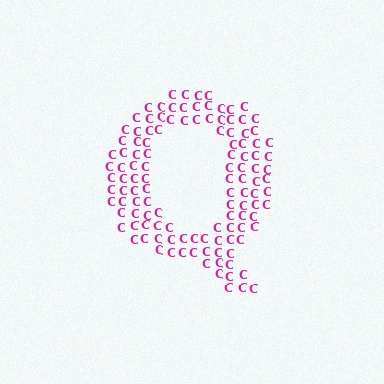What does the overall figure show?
The overall figure shows the letter Q.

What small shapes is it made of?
It is made of small letter C's.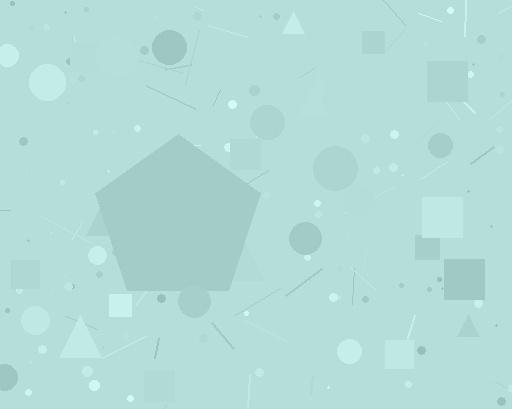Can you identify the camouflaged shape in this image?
The camouflaged shape is a pentagon.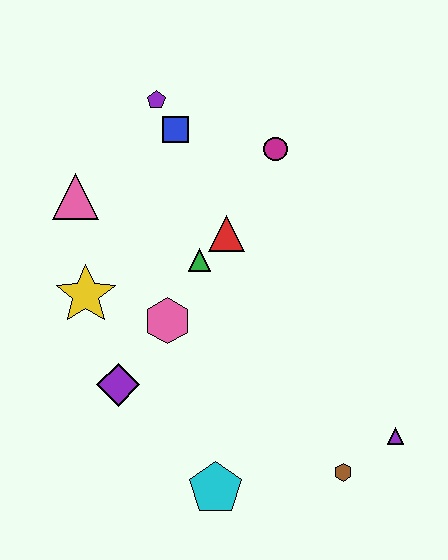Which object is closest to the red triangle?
The green triangle is closest to the red triangle.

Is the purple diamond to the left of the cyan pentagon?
Yes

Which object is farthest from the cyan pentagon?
The purple pentagon is farthest from the cyan pentagon.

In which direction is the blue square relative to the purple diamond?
The blue square is above the purple diamond.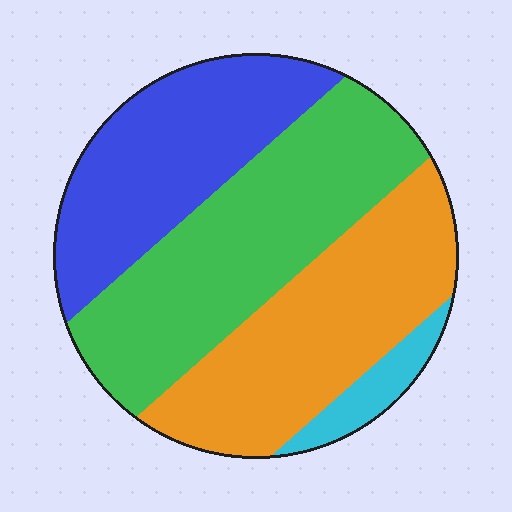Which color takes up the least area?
Cyan, at roughly 5%.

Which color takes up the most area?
Green, at roughly 35%.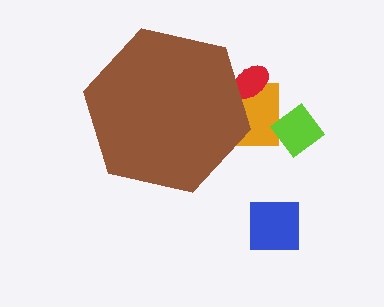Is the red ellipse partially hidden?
Yes, the red ellipse is partially hidden behind the brown hexagon.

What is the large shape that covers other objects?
A brown hexagon.